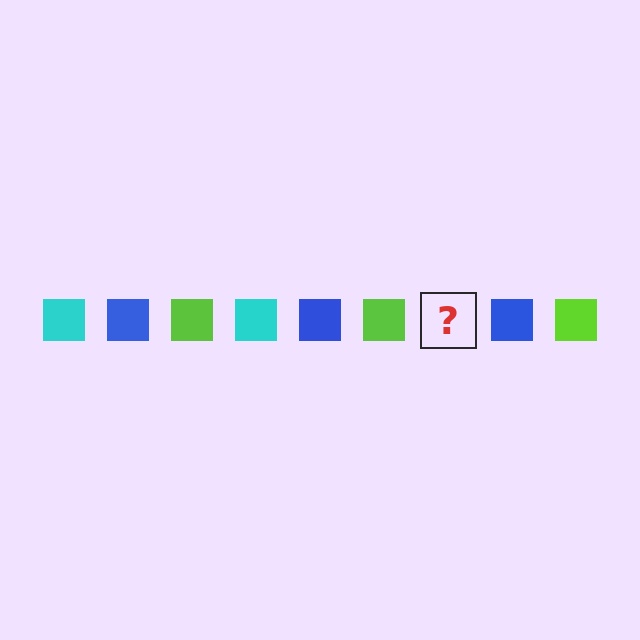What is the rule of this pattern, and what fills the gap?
The rule is that the pattern cycles through cyan, blue, lime squares. The gap should be filled with a cyan square.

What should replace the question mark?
The question mark should be replaced with a cyan square.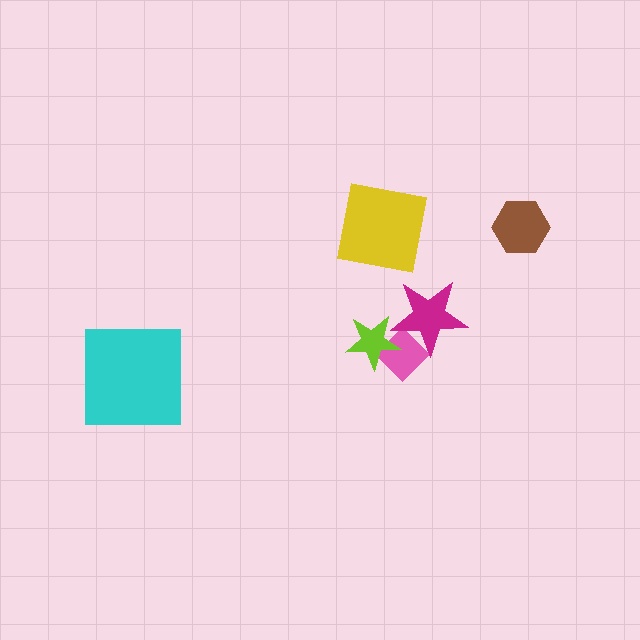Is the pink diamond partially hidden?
Yes, it is partially covered by another shape.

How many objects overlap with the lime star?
2 objects overlap with the lime star.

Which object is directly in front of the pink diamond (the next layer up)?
The magenta star is directly in front of the pink diamond.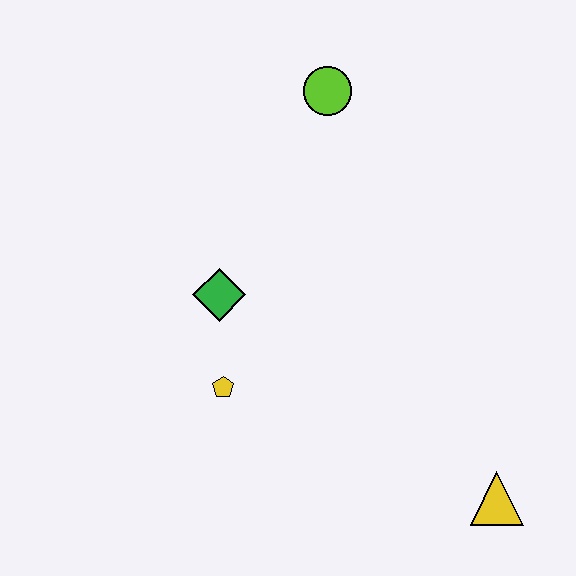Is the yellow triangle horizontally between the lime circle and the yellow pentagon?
No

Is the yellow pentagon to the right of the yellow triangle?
No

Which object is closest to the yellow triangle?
The yellow pentagon is closest to the yellow triangle.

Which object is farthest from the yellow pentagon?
The lime circle is farthest from the yellow pentagon.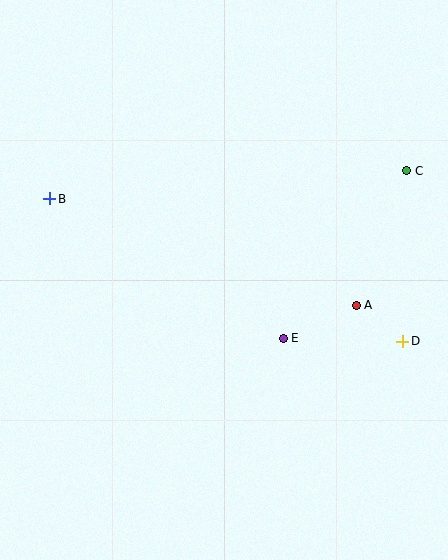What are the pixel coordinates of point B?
Point B is at (50, 199).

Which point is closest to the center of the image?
Point E at (283, 338) is closest to the center.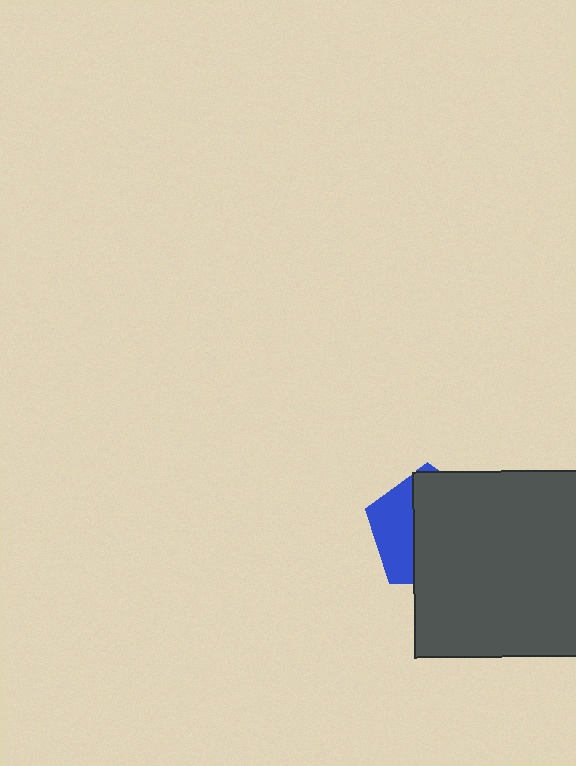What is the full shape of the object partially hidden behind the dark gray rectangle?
The partially hidden object is a blue pentagon.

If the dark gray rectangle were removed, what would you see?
You would see the complete blue pentagon.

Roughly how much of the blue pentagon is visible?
A small part of it is visible (roughly 35%).